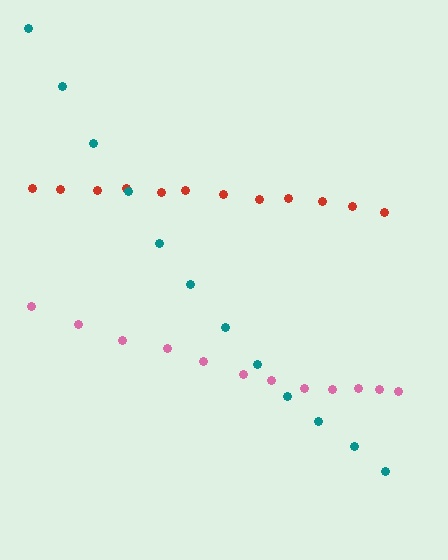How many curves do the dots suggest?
There are 3 distinct paths.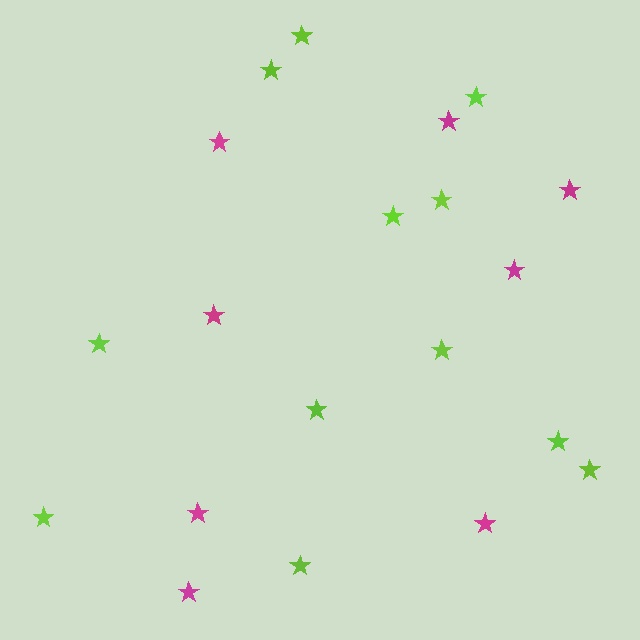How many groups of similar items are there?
There are 2 groups: one group of lime stars (12) and one group of magenta stars (8).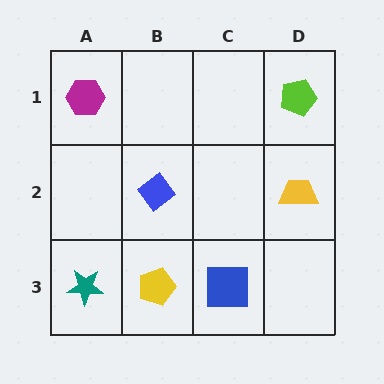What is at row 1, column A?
A magenta hexagon.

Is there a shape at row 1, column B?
No, that cell is empty.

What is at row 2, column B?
A blue diamond.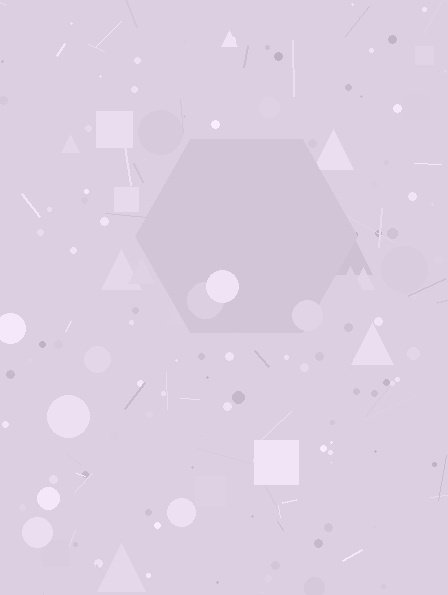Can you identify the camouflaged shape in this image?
The camouflaged shape is a hexagon.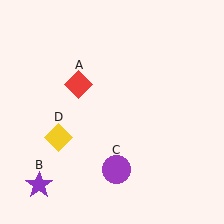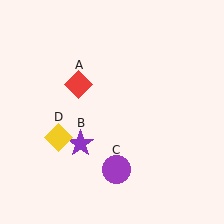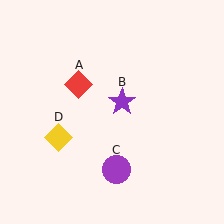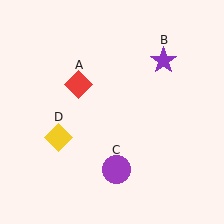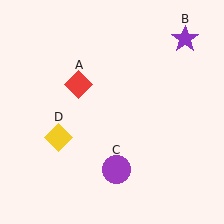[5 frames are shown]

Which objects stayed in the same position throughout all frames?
Red diamond (object A) and purple circle (object C) and yellow diamond (object D) remained stationary.